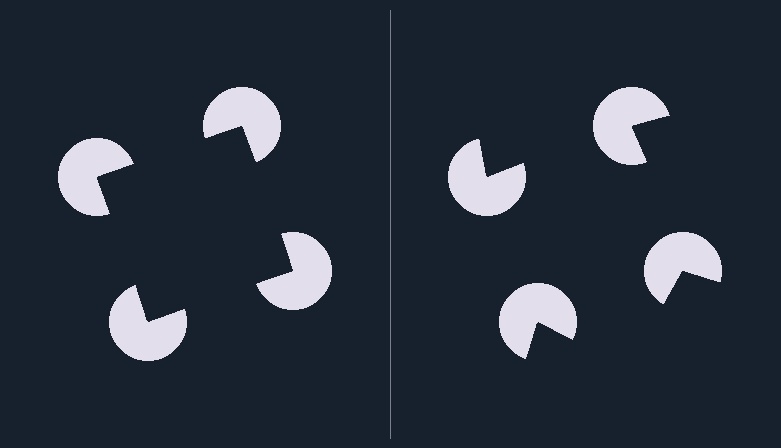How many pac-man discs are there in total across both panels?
8 — 4 on each side.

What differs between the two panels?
The pac-man discs are positioned identically on both sides; only the wedge orientations differ. On the left they align to a square; on the right they are misaligned.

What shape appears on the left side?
An illusory square.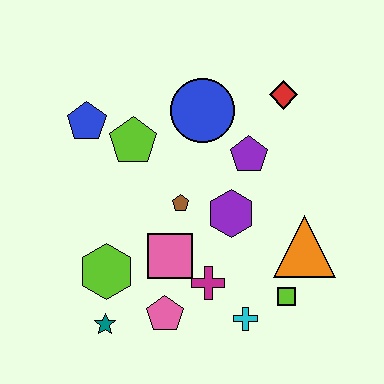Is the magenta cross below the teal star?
No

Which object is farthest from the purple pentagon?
The teal star is farthest from the purple pentagon.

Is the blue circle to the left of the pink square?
No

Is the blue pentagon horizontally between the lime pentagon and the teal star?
No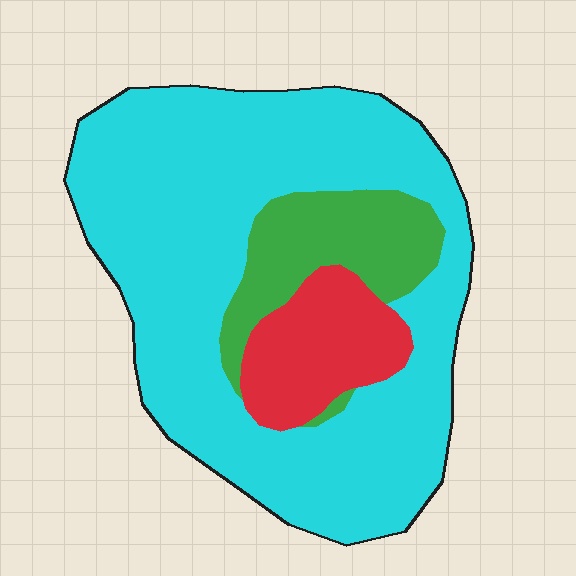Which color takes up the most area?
Cyan, at roughly 70%.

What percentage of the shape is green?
Green covers about 15% of the shape.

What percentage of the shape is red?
Red takes up about one eighth (1/8) of the shape.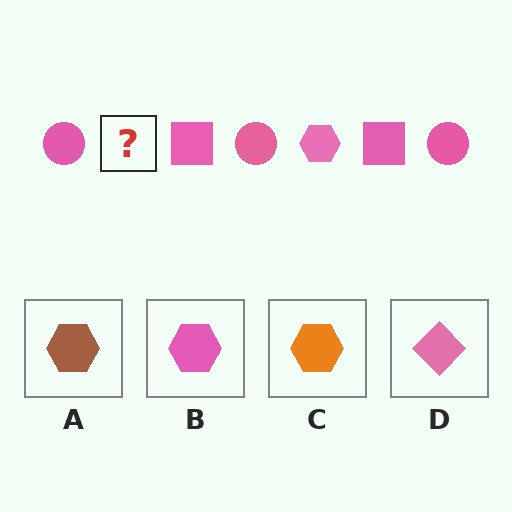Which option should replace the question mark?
Option B.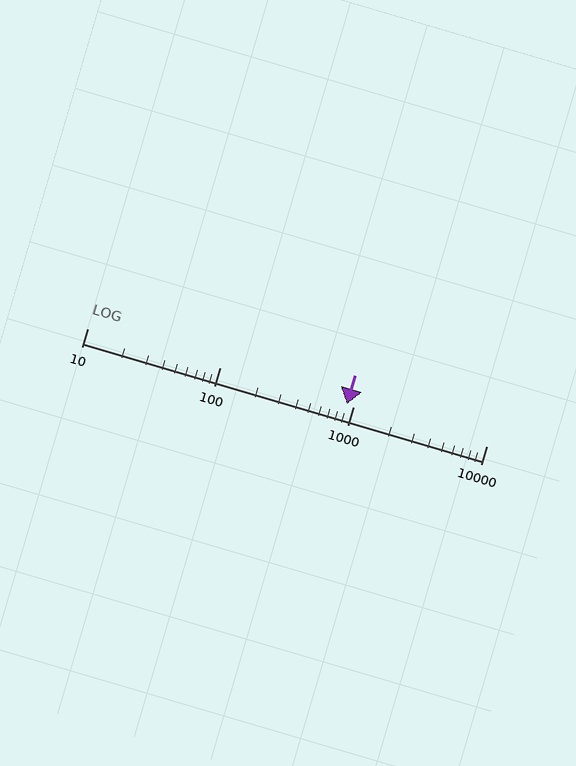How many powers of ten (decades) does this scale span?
The scale spans 3 decades, from 10 to 10000.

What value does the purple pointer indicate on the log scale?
The pointer indicates approximately 900.